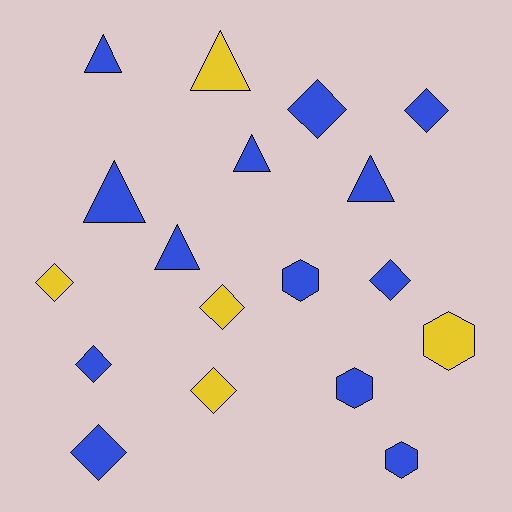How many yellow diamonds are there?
There are 3 yellow diamonds.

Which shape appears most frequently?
Diamond, with 8 objects.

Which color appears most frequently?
Blue, with 13 objects.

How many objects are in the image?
There are 18 objects.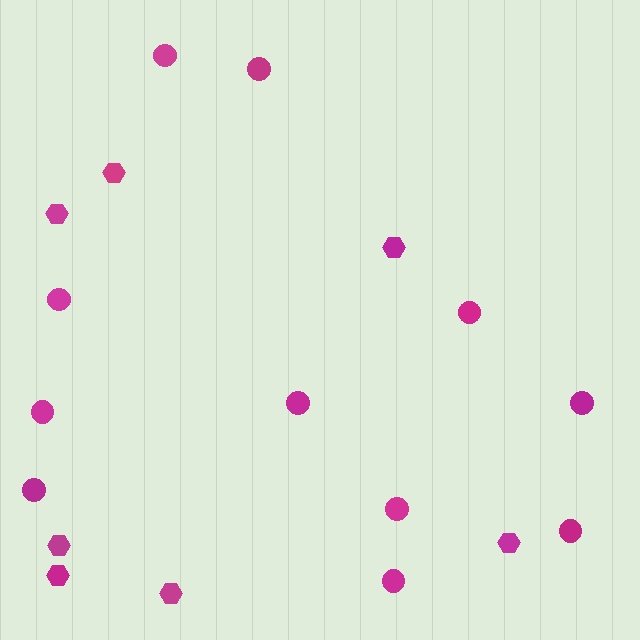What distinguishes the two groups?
There are 2 groups: one group of circles (11) and one group of hexagons (7).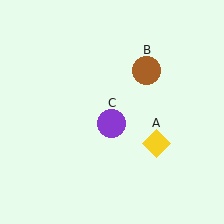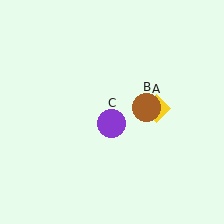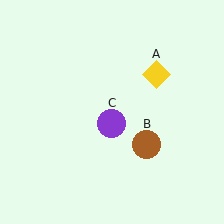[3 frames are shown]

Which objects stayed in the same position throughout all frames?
Purple circle (object C) remained stationary.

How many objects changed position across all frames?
2 objects changed position: yellow diamond (object A), brown circle (object B).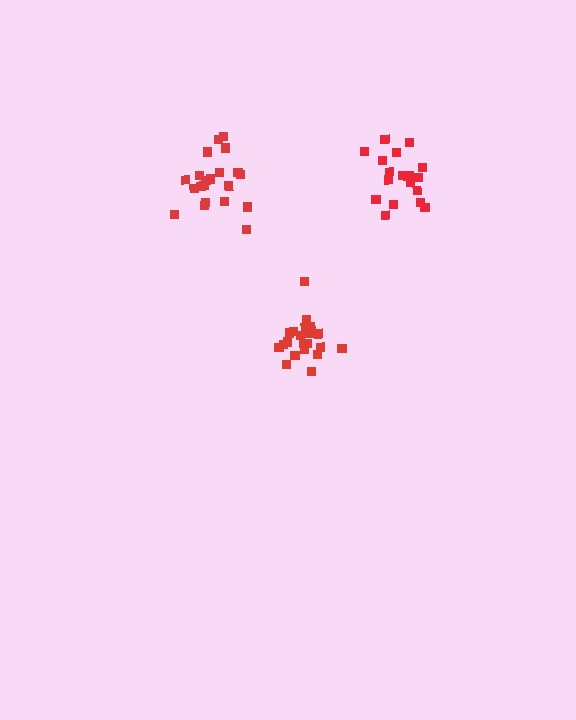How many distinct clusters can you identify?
There are 3 distinct clusters.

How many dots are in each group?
Group 1: 21 dots, Group 2: 21 dots, Group 3: 19 dots (61 total).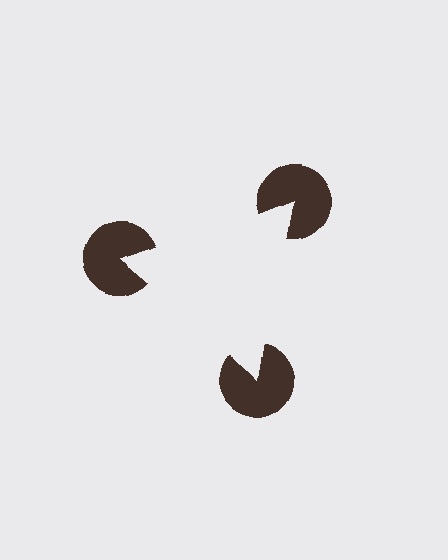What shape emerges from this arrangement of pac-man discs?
An illusory triangle — its edges are inferred from the aligned wedge cuts in the pac-man discs, not physically drawn.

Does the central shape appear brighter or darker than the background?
It typically appears slightly brighter than the background, even though no actual brightness change is drawn.